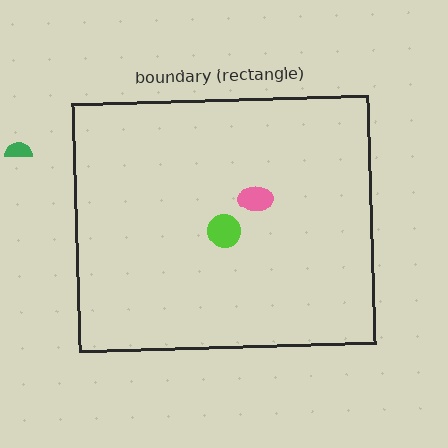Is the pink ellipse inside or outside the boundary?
Inside.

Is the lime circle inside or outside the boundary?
Inside.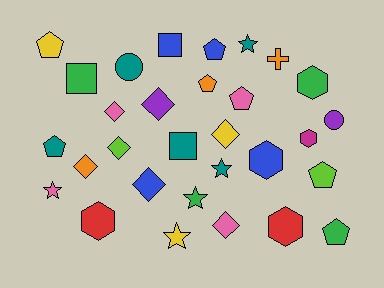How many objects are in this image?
There are 30 objects.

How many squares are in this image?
There are 3 squares.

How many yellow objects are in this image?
There are 3 yellow objects.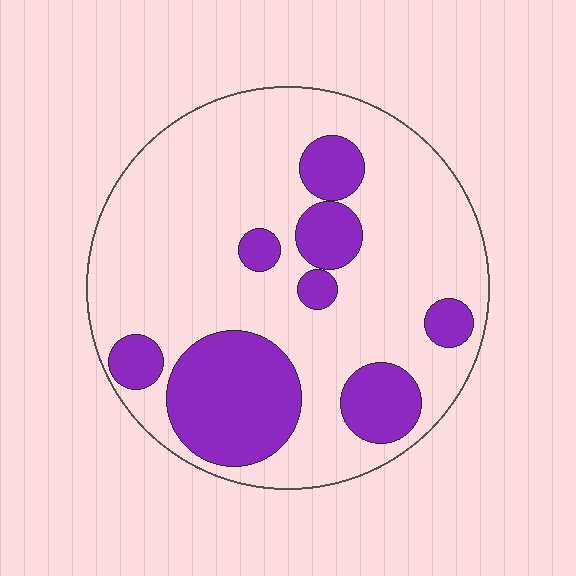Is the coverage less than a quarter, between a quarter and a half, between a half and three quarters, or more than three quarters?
Between a quarter and a half.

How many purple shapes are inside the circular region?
8.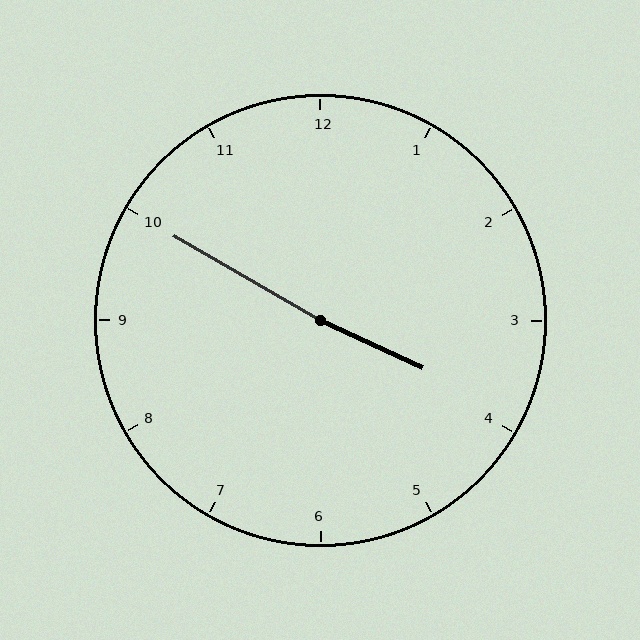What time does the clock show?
3:50.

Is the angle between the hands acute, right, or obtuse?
It is obtuse.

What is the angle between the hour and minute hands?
Approximately 175 degrees.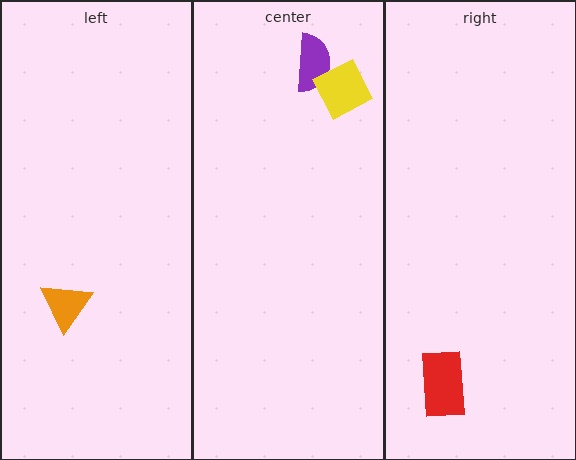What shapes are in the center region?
The purple semicircle, the yellow diamond.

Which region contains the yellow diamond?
The center region.